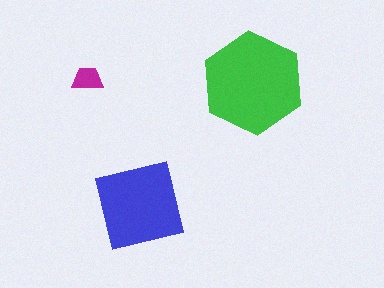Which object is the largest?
The green hexagon.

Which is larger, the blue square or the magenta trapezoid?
The blue square.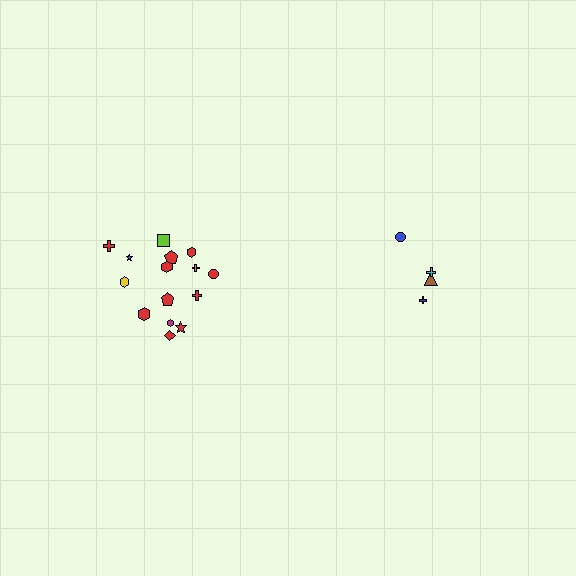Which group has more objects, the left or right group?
The left group.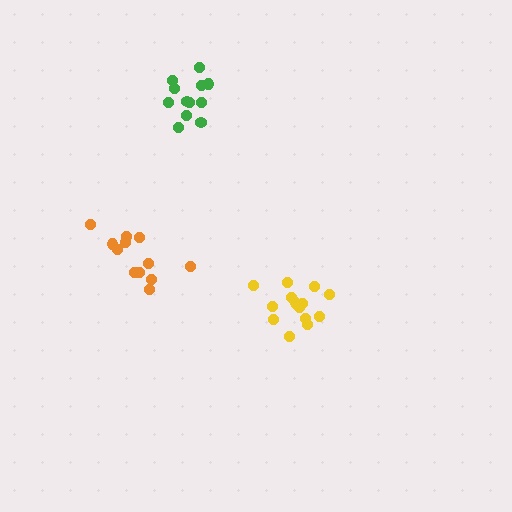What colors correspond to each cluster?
The clusters are colored: orange, yellow, green.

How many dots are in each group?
Group 1: 12 dots, Group 2: 14 dots, Group 3: 12 dots (38 total).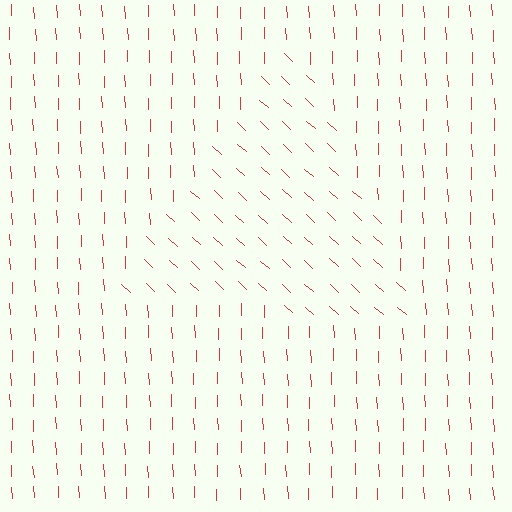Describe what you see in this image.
The image is filled with small red line segments. A triangle region in the image has lines oriented differently from the surrounding lines, creating a visible texture boundary.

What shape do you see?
I see a triangle.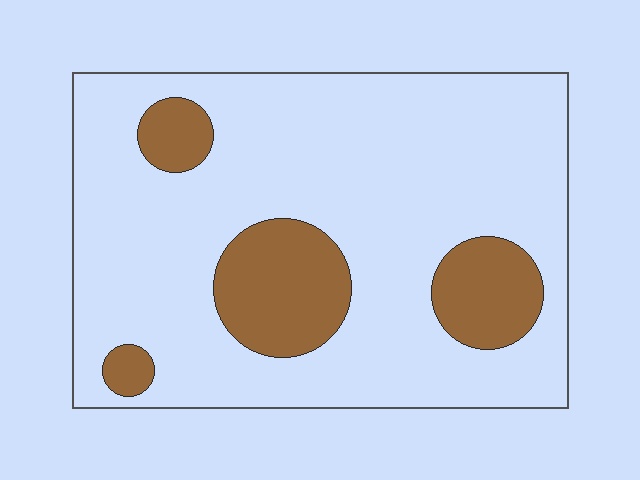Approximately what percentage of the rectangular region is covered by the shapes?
Approximately 20%.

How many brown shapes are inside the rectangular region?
4.